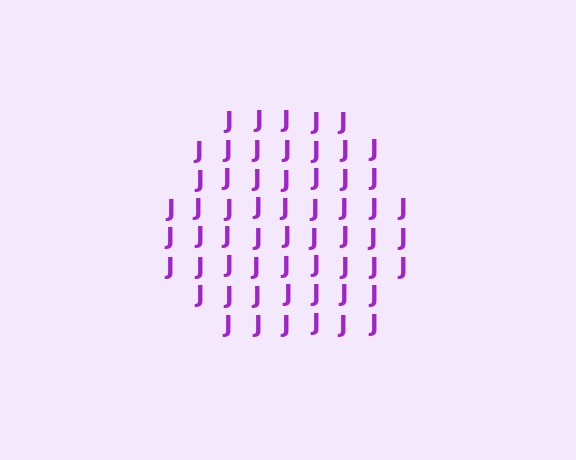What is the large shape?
The large shape is a hexagon.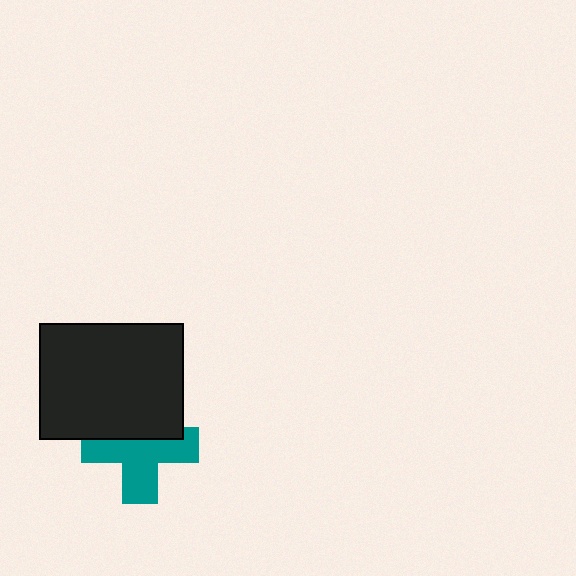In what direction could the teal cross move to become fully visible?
The teal cross could move down. That would shift it out from behind the black rectangle entirely.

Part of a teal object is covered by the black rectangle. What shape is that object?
It is a cross.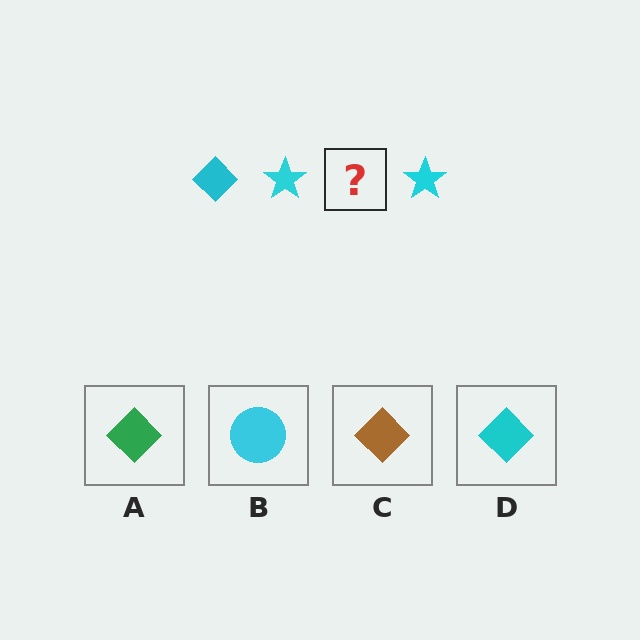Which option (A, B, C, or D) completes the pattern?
D.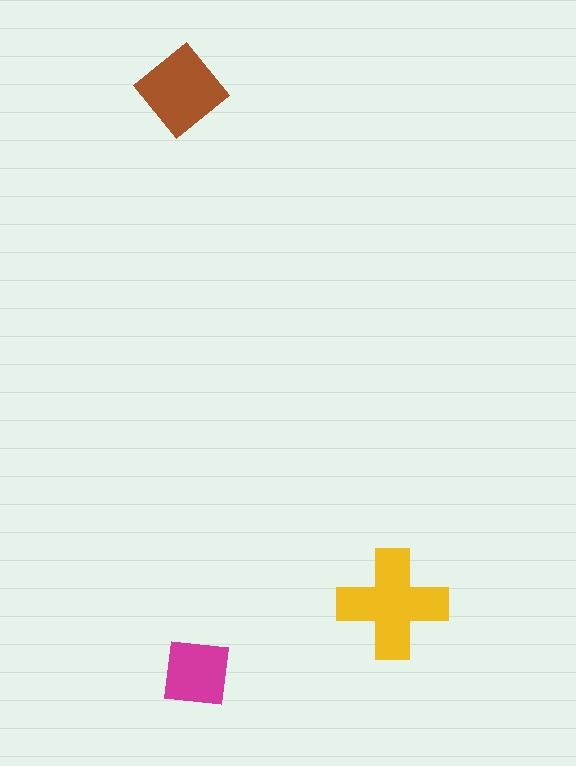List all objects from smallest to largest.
The magenta square, the brown diamond, the yellow cross.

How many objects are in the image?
There are 3 objects in the image.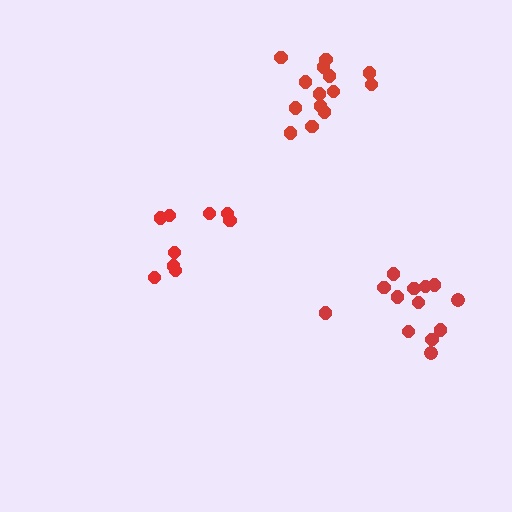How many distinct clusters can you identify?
There are 3 distinct clusters.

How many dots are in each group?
Group 1: 9 dots, Group 2: 14 dots, Group 3: 13 dots (36 total).